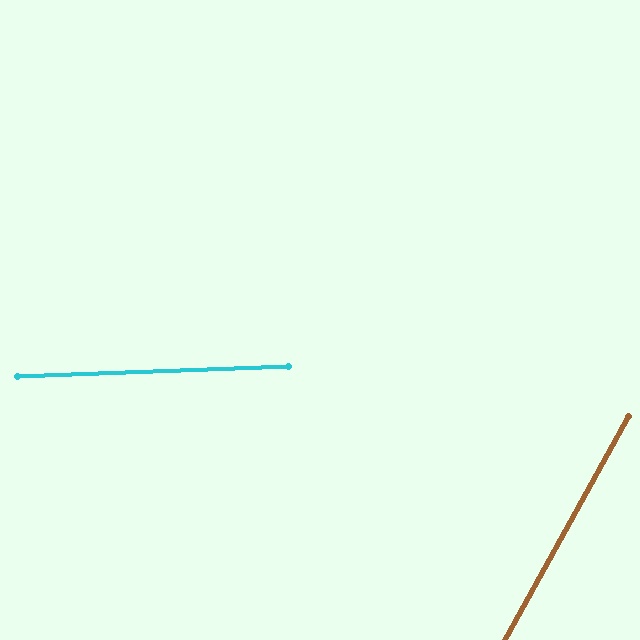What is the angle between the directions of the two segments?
Approximately 59 degrees.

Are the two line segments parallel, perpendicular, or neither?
Neither parallel nor perpendicular — they differ by about 59°.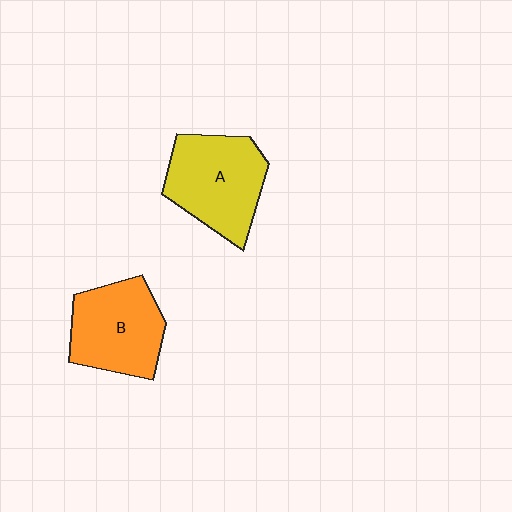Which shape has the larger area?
Shape A (yellow).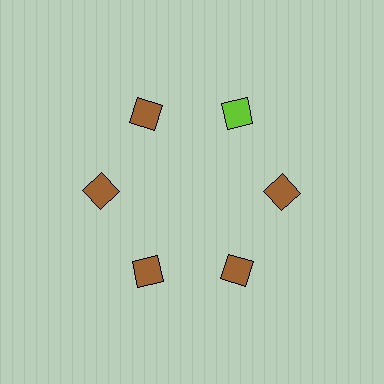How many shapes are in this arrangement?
There are 6 shapes arranged in a ring pattern.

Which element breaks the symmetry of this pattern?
The lime diamond at roughly the 1 o'clock position breaks the symmetry. All other shapes are brown diamonds.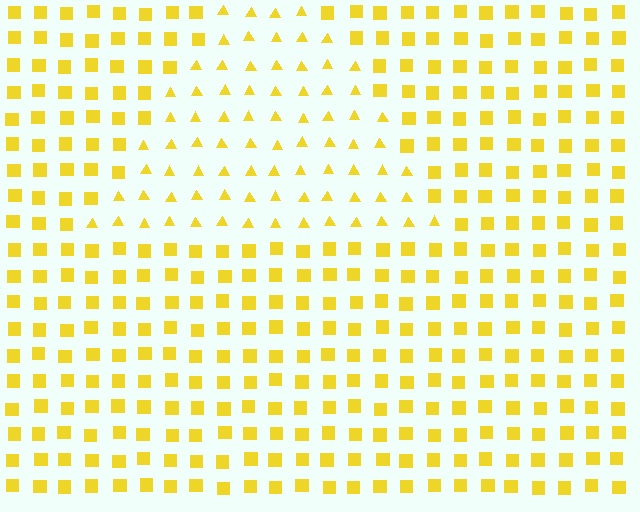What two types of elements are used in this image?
The image uses triangles inside the triangle region and squares outside it.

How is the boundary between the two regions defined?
The boundary is defined by a change in element shape: triangles inside vs. squares outside. All elements share the same color and spacing.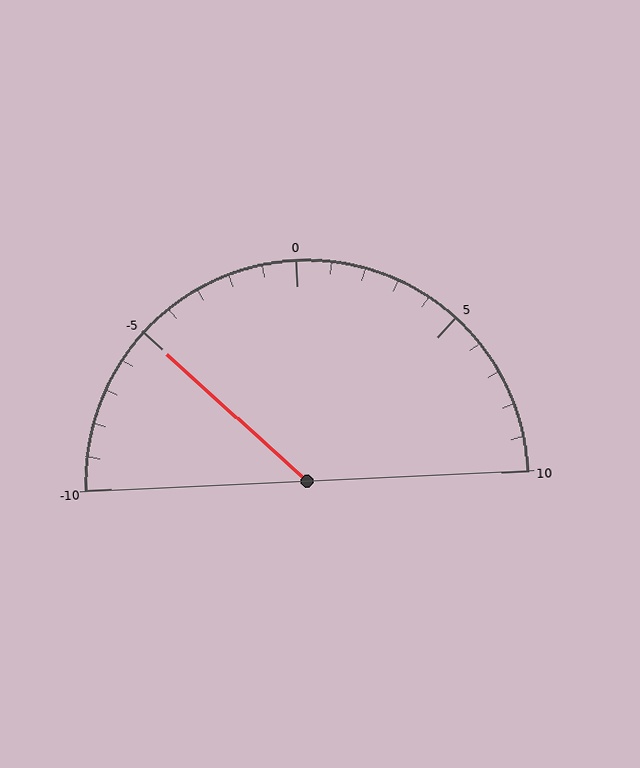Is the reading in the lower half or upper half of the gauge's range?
The reading is in the lower half of the range (-10 to 10).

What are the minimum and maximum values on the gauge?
The gauge ranges from -10 to 10.